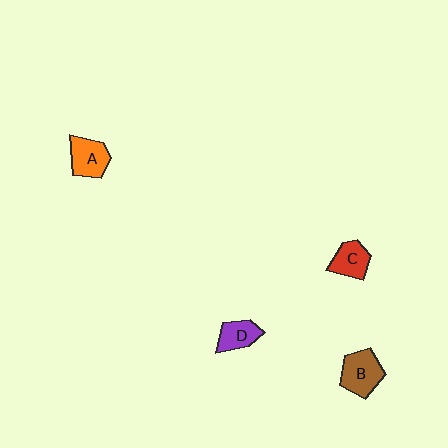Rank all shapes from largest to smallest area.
From largest to smallest: B (brown), A (orange), C (red), D (purple).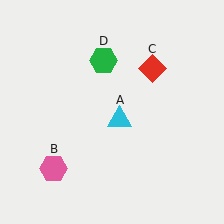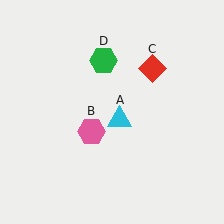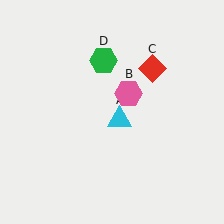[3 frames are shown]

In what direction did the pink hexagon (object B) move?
The pink hexagon (object B) moved up and to the right.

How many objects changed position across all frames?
1 object changed position: pink hexagon (object B).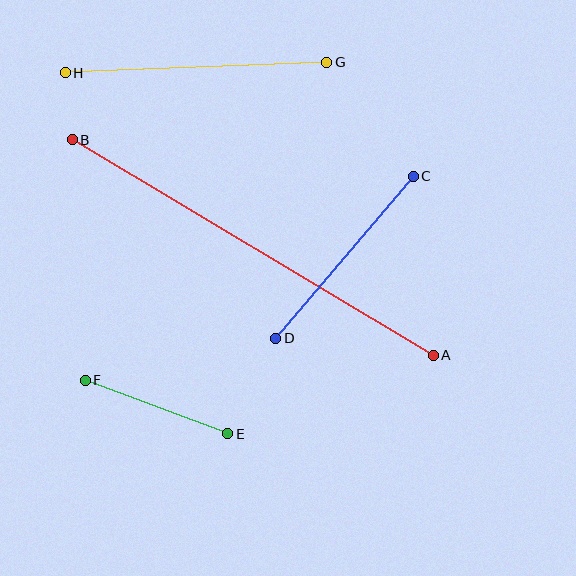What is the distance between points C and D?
The distance is approximately 212 pixels.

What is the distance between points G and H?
The distance is approximately 262 pixels.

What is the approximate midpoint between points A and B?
The midpoint is at approximately (253, 247) pixels.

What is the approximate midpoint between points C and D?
The midpoint is at approximately (345, 257) pixels.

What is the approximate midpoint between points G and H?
The midpoint is at approximately (196, 67) pixels.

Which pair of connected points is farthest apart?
Points A and B are farthest apart.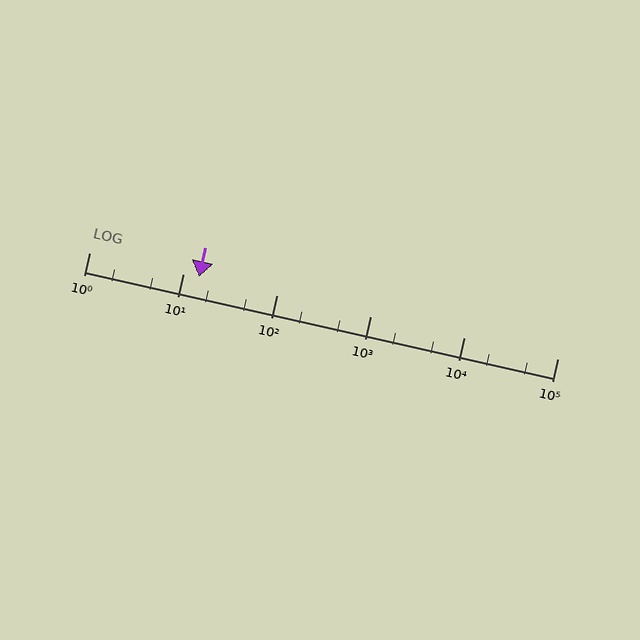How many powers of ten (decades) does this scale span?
The scale spans 5 decades, from 1 to 100000.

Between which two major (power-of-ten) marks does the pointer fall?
The pointer is between 10 and 100.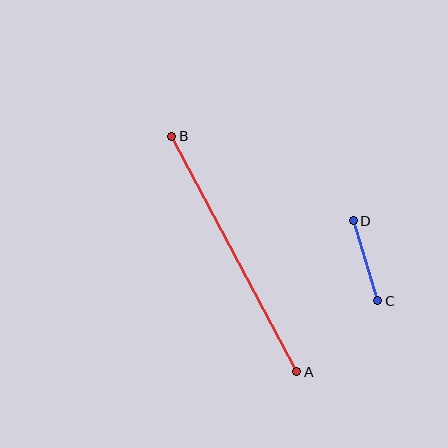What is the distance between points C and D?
The distance is approximately 84 pixels.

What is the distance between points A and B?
The distance is approximately 267 pixels.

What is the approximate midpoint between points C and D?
The midpoint is at approximately (366, 261) pixels.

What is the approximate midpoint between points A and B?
The midpoint is at approximately (234, 254) pixels.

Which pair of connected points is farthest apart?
Points A and B are farthest apart.